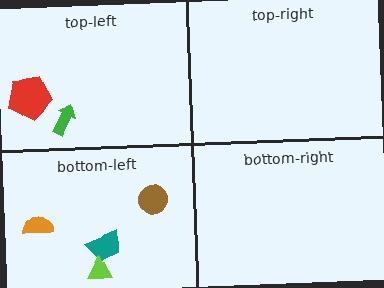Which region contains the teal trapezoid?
The bottom-left region.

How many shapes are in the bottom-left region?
4.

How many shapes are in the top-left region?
2.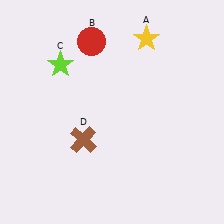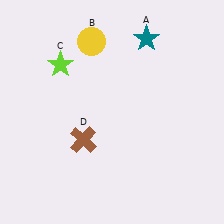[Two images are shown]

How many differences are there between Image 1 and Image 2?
There are 2 differences between the two images.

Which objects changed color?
A changed from yellow to teal. B changed from red to yellow.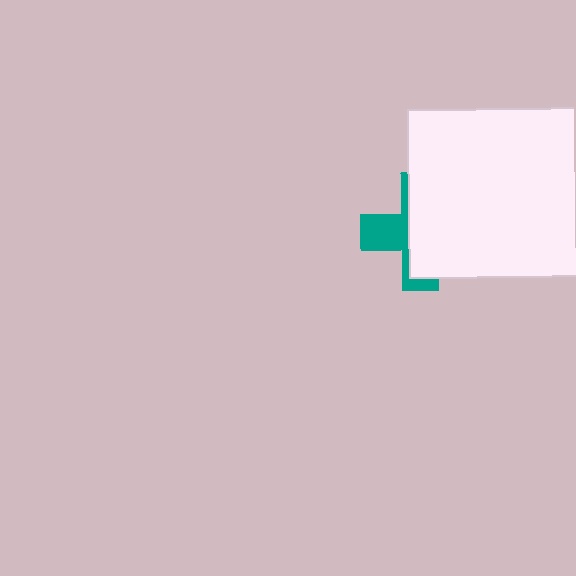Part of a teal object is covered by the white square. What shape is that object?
It is a cross.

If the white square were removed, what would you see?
You would see the complete teal cross.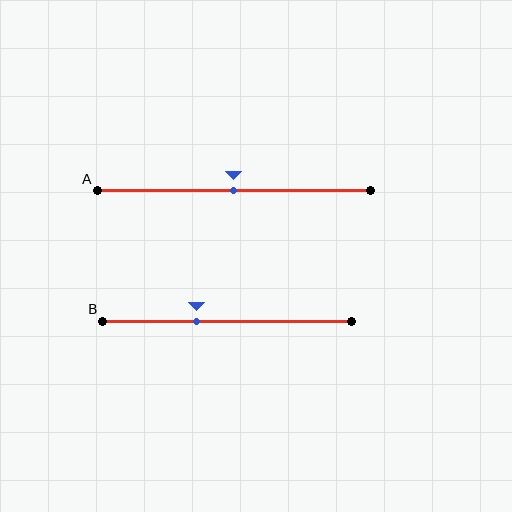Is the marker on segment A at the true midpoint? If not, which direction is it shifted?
Yes, the marker on segment A is at the true midpoint.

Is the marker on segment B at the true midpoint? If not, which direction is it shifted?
No, the marker on segment B is shifted to the left by about 12% of the segment length.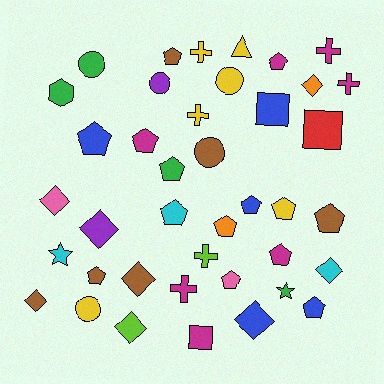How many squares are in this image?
There are 3 squares.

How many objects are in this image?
There are 40 objects.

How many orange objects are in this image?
There are 2 orange objects.